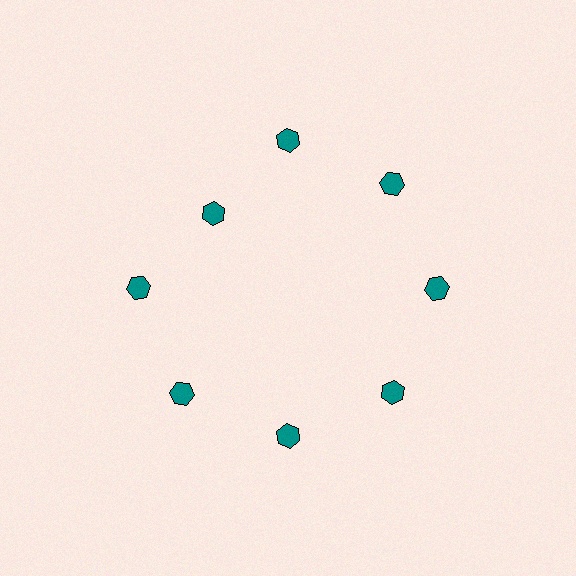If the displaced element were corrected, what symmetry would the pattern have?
It would have 8-fold rotational symmetry — the pattern would map onto itself every 45 degrees.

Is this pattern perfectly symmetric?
No. The 8 teal hexagons are arranged in a ring, but one element near the 10 o'clock position is pulled inward toward the center, breaking the 8-fold rotational symmetry.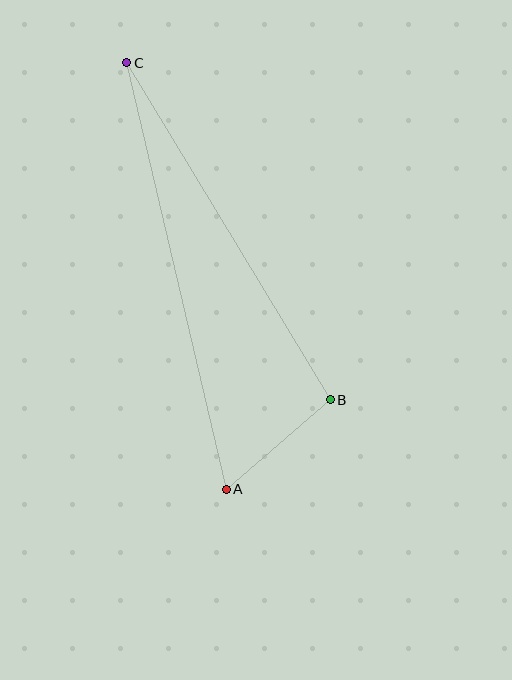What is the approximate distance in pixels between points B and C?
The distance between B and C is approximately 394 pixels.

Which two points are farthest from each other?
Points A and C are farthest from each other.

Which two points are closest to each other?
Points A and B are closest to each other.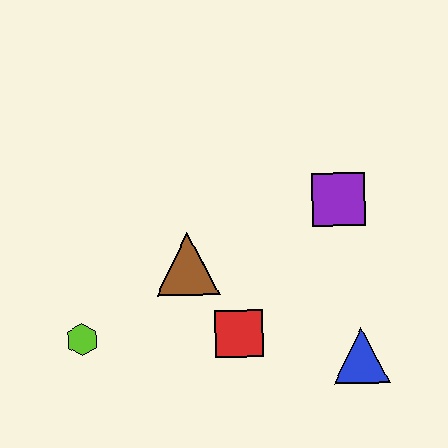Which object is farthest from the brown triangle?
The blue triangle is farthest from the brown triangle.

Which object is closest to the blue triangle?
The red square is closest to the blue triangle.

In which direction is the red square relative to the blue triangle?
The red square is to the left of the blue triangle.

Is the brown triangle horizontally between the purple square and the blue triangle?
No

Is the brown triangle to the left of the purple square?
Yes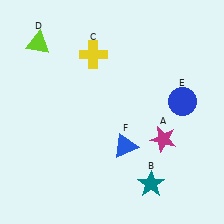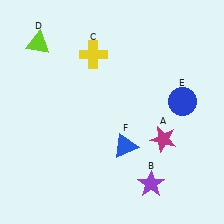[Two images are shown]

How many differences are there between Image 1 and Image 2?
There is 1 difference between the two images.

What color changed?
The star (B) changed from teal in Image 1 to purple in Image 2.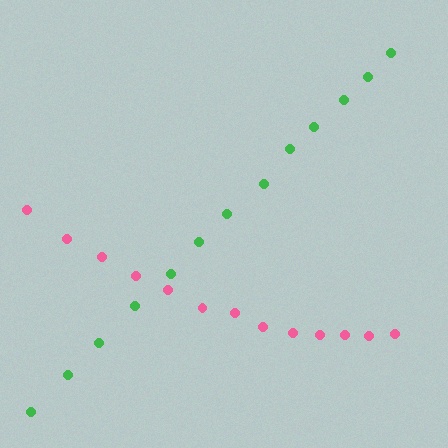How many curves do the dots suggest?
There are 2 distinct paths.